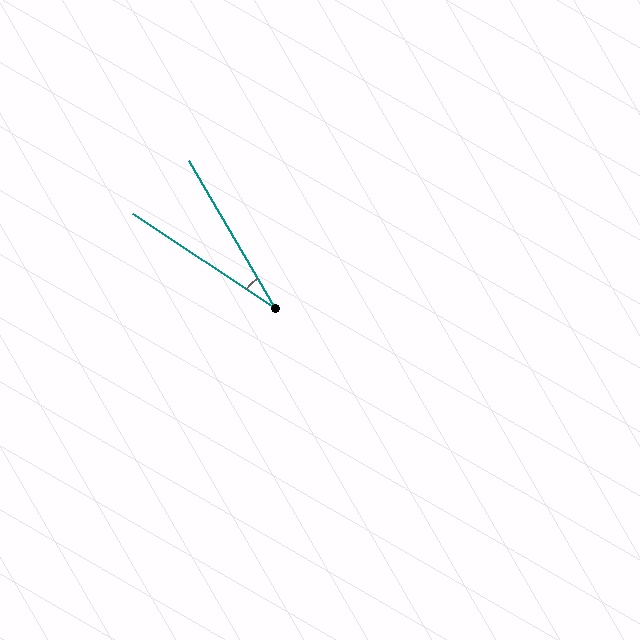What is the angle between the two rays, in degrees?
Approximately 26 degrees.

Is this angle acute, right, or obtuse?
It is acute.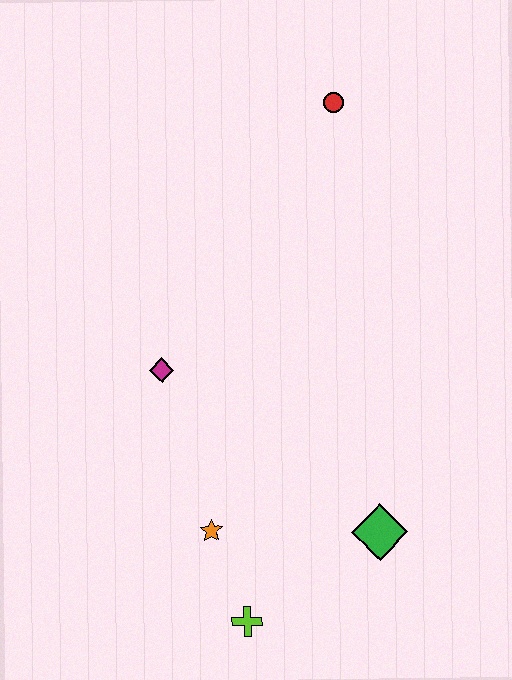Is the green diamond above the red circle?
No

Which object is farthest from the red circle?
The lime cross is farthest from the red circle.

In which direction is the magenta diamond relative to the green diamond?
The magenta diamond is to the left of the green diamond.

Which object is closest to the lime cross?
The orange star is closest to the lime cross.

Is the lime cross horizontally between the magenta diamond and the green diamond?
Yes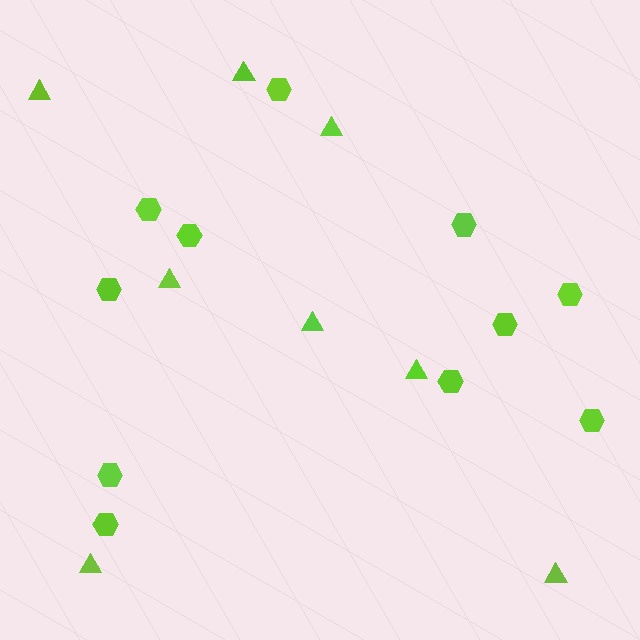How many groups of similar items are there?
There are 2 groups: one group of triangles (8) and one group of hexagons (11).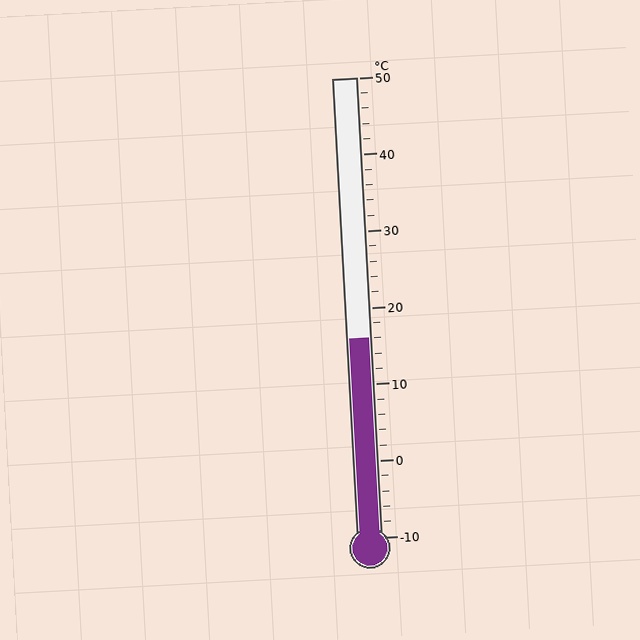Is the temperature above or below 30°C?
The temperature is below 30°C.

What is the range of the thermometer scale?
The thermometer scale ranges from -10°C to 50°C.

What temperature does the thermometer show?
The thermometer shows approximately 16°C.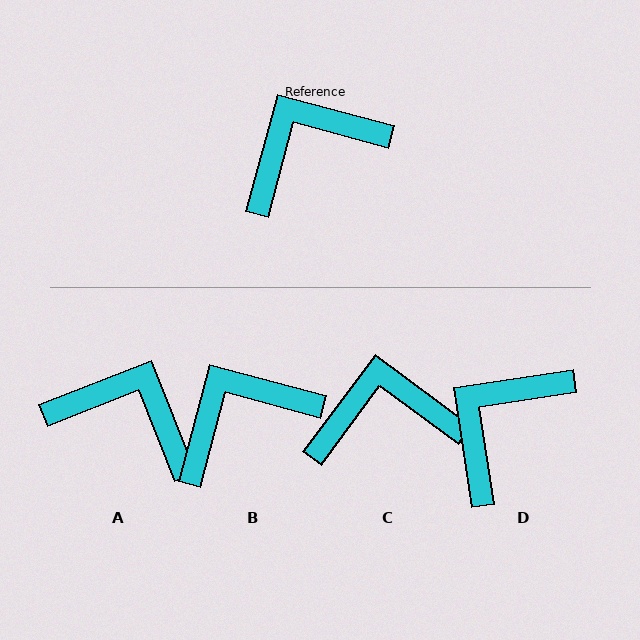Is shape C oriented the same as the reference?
No, it is off by about 22 degrees.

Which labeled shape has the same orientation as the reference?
B.